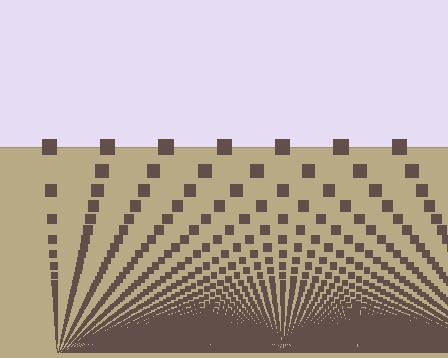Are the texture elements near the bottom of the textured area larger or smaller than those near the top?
Smaller. The gradient is inverted — elements near the bottom are smaller and denser.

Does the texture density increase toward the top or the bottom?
Density increases toward the bottom.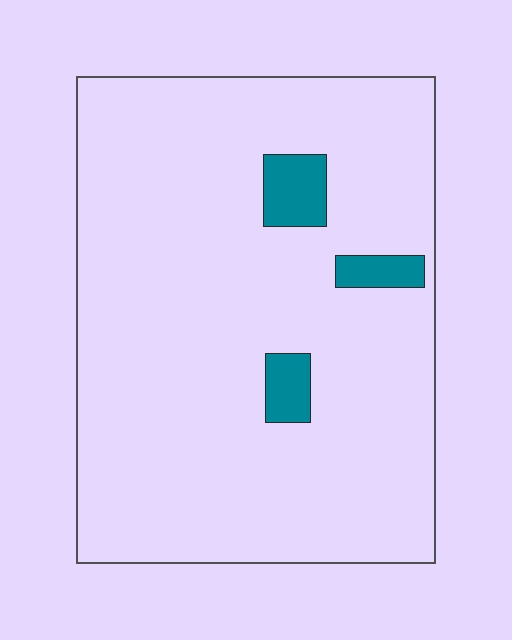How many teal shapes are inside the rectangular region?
3.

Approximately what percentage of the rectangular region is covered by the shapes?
Approximately 5%.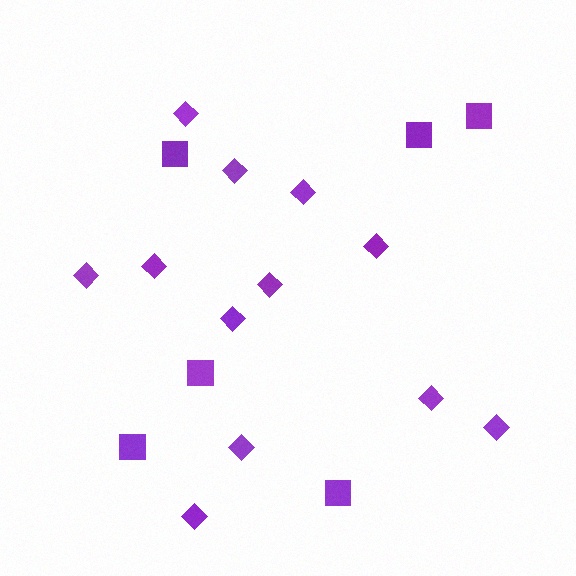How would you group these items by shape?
There are 2 groups: one group of squares (6) and one group of diamonds (12).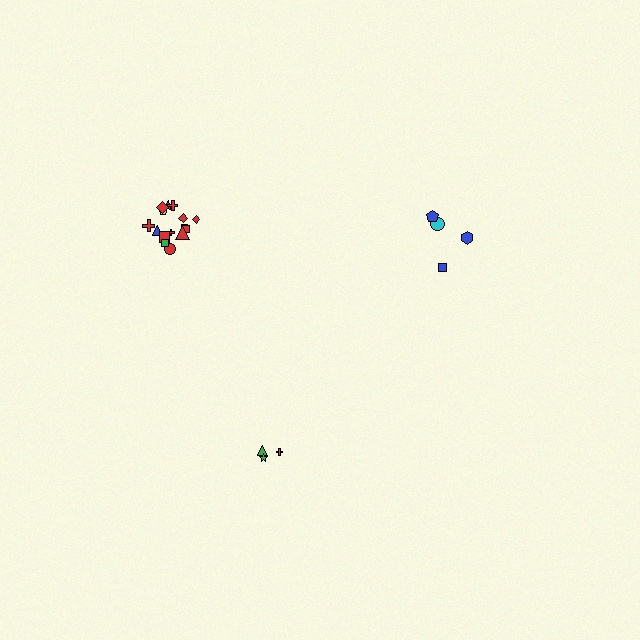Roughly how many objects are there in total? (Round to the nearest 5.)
Roughly 20 objects in total.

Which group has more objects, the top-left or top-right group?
The top-left group.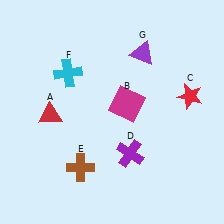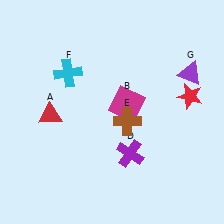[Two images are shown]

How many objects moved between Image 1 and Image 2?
2 objects moved between the two images.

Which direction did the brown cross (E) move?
The brown cross (E) moved right.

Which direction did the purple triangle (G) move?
The purple triangle (G) moved right.